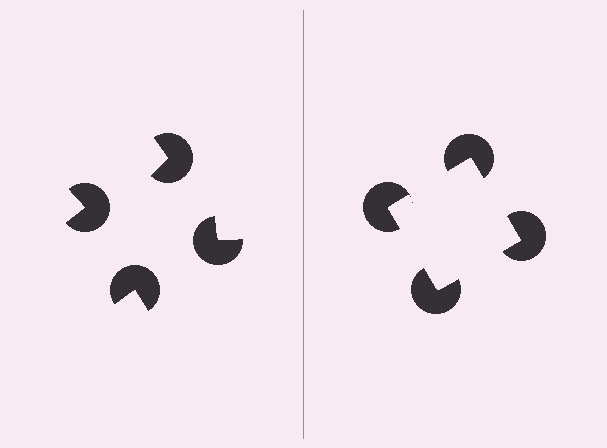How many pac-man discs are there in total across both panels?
8 — 4 on each side.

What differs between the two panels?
The pac-man discs are positioned identically on both sides; only the wedge orientations differ. On the right they align to a square; on the left they are misaligned.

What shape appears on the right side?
An illusory square.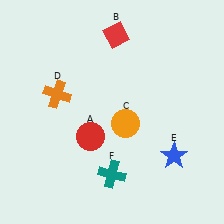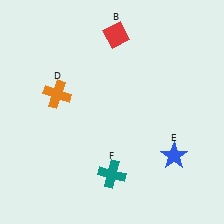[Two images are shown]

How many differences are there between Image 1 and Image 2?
There are 2 differences between the two images.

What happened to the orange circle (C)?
The orange circle (C) was removed in Image 2. It was in the bottom-right area of Image 1.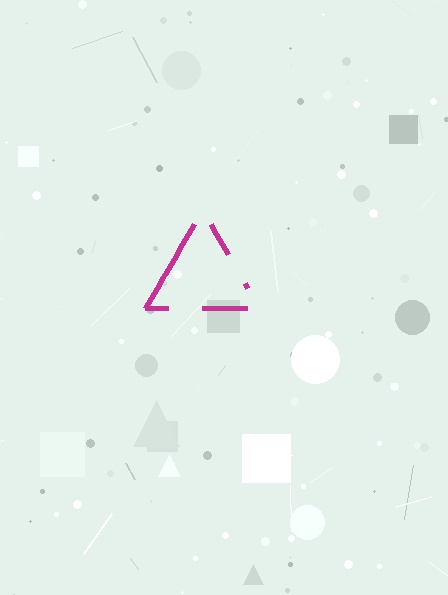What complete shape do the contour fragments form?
The contour fragments form a triangle.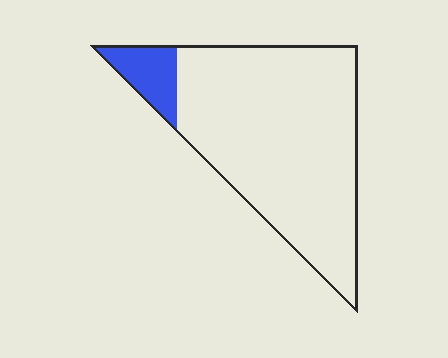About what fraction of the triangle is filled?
About one tenth (1/10).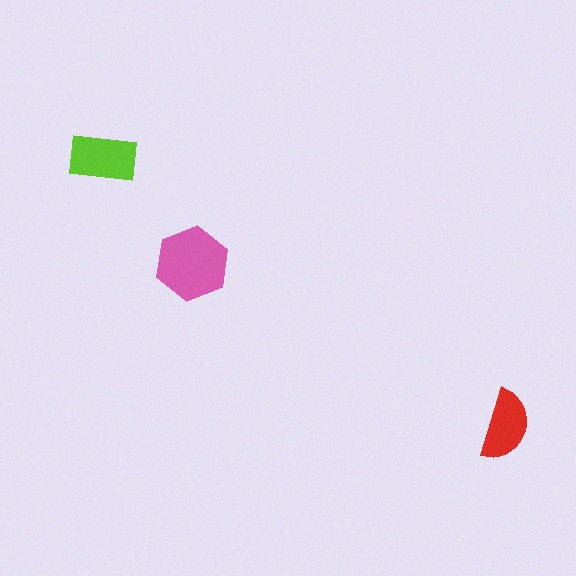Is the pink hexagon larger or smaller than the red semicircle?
Larger.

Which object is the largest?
The pink hexagon.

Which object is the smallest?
The red semicircle.